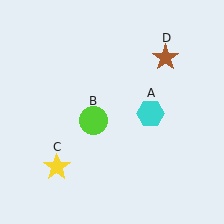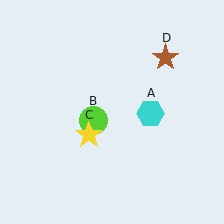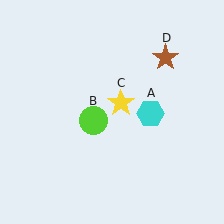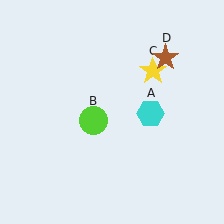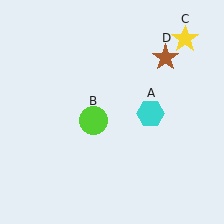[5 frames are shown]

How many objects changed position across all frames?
1 object changed position: yellow star (object C).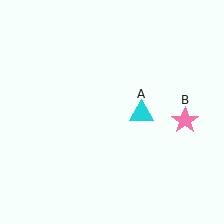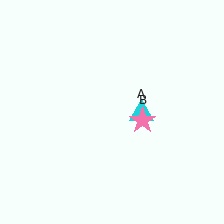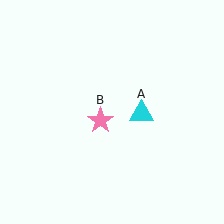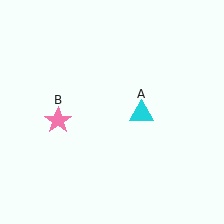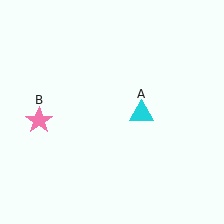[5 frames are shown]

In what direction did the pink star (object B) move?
The pink star (object B) moved left.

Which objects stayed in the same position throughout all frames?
Cyan triangle (object A) remained stationary.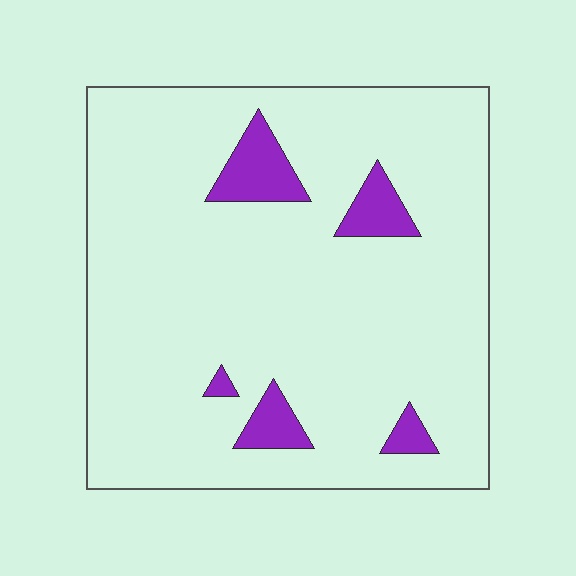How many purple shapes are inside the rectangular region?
5.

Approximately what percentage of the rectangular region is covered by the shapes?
Approximately 10%.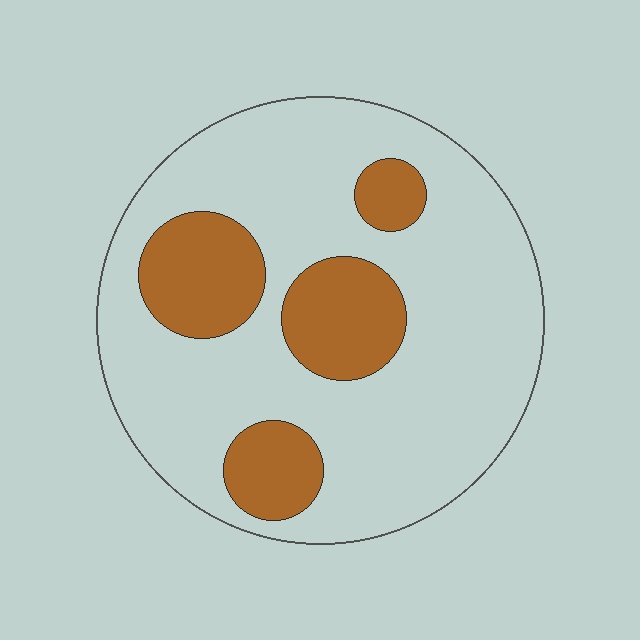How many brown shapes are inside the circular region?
4.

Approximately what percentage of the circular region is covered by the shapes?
Approximately 25%.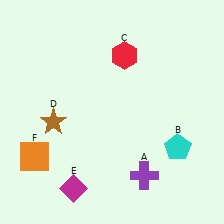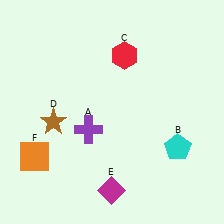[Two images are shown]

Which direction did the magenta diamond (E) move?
The magenta diamond (E) moved right.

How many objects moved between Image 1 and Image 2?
2 objects moved between the two images.